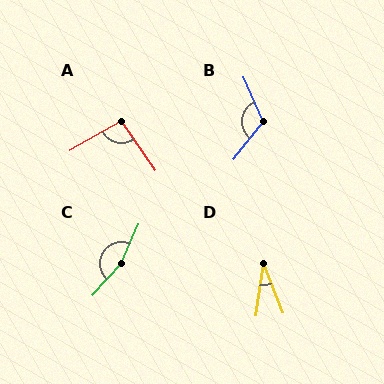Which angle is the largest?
C, at approximately 162 degrees.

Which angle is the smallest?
D, at approximately 31 degrees.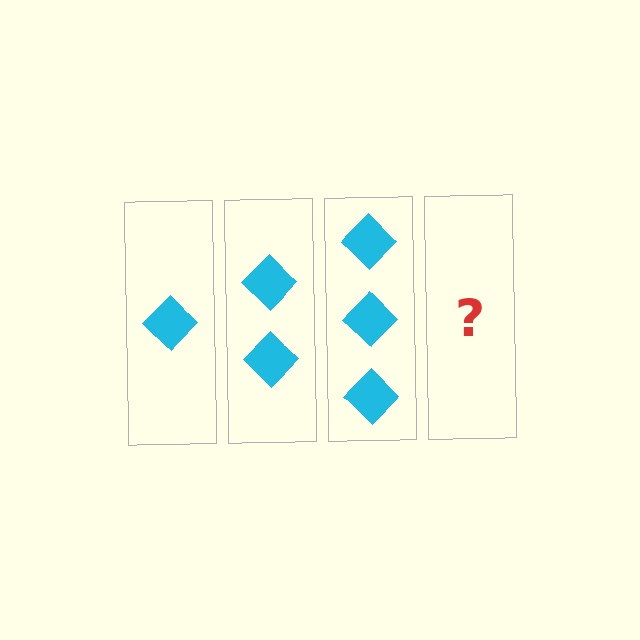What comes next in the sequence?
The next element should be 4 diamonds.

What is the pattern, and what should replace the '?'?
The pattern is that each step adds one more diamond. The '?' should be 4 diamonds.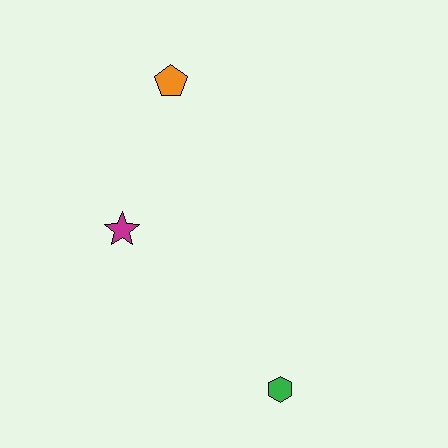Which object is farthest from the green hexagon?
The orange pentagon is farthest from the green hexagon.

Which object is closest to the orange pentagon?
The magenta star is closest to the orange pentagon.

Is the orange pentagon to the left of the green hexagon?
Yes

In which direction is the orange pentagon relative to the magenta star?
The orange pentagon is above the magenta star.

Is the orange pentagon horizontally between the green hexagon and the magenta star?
Yes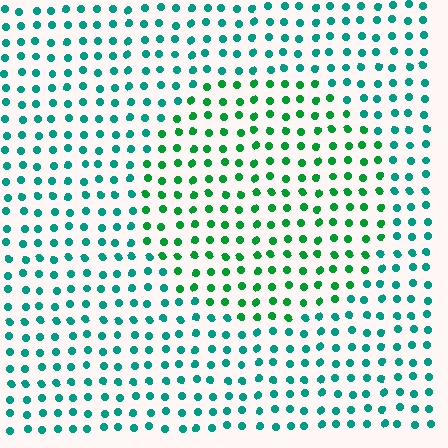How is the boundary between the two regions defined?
The boundary is defined purely by a slight shift in hue (about 33 degrees). Spacing, size, and orientation are identical on both sides.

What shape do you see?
I see a circle.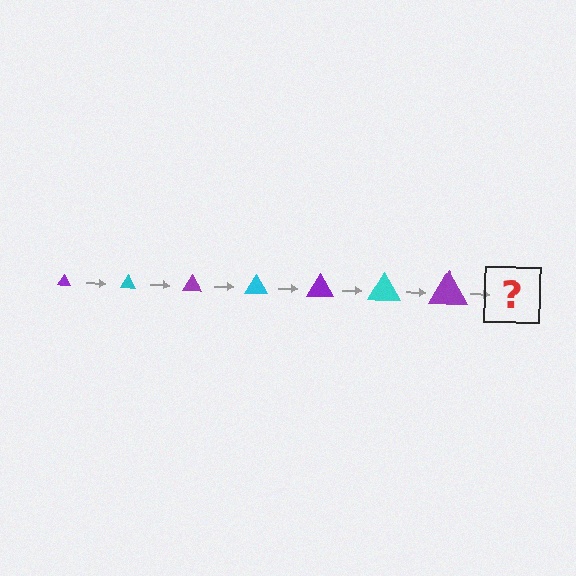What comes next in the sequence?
The next element should be a cyan triangle, larger than the previous one.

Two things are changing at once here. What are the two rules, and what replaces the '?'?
The two rules are that the triangle grows larger each step and the color cycles through purple and cyan. The '?' should be a cyan triangle, larger than the previous one.